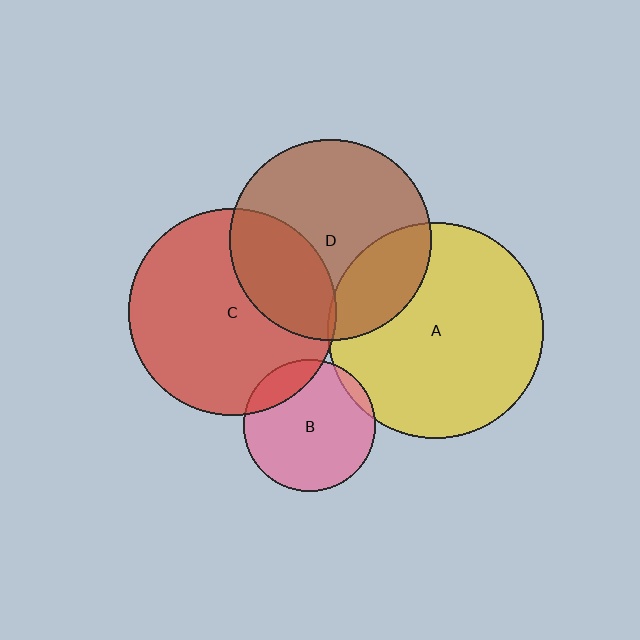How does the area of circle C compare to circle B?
Approximately 2.5 times.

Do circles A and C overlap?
Yes.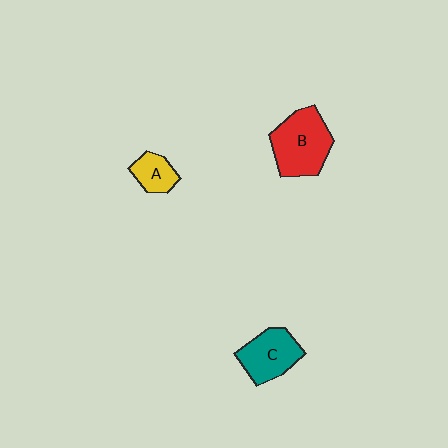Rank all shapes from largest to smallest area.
From largest to smallest: B (red), C (teal), A (yellow).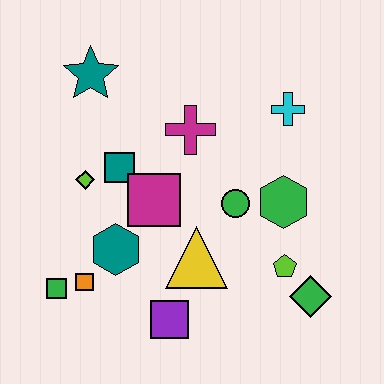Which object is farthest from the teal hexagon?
The cyan cross is farthest from the teal hexagon.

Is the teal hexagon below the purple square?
No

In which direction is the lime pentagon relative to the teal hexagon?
The lime pentagon is to the right of the teal hexagon.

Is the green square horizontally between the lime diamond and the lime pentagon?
No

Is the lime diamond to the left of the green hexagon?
Yes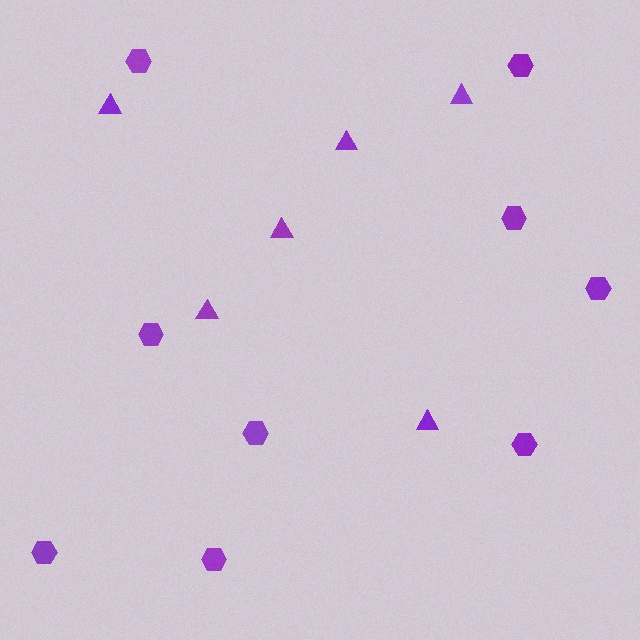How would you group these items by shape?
There are 2 groups: one group of hexagons (9) and one group of triangles (6).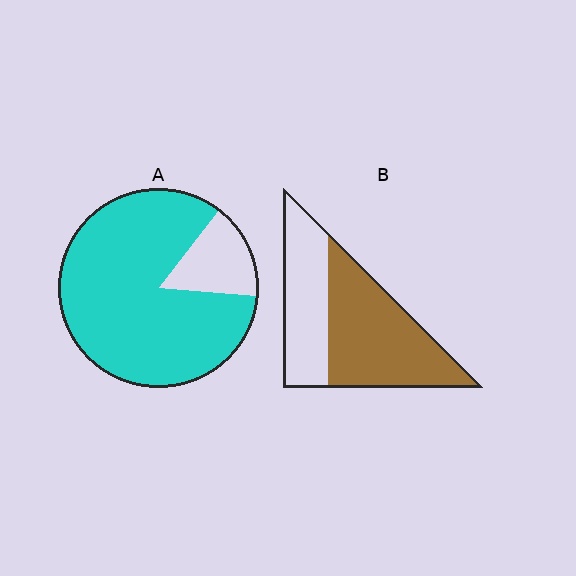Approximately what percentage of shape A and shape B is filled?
A is approximately 85% and B is approximately 60%.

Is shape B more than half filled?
Yes.